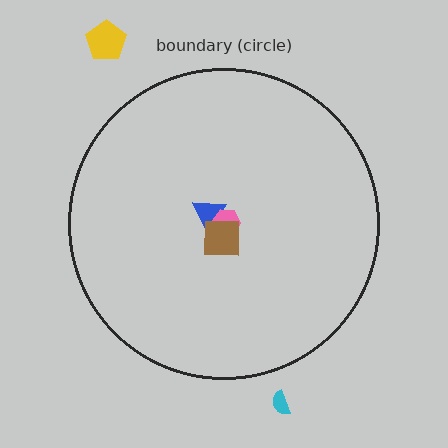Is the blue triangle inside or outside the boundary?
Inside.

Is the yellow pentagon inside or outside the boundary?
Outside.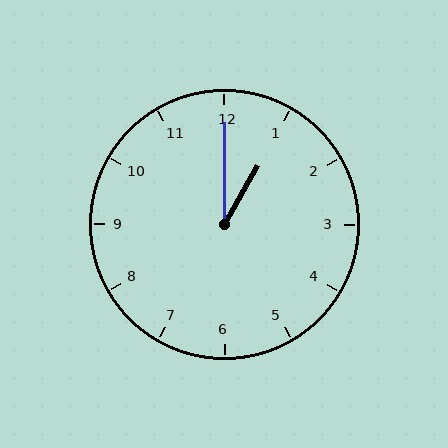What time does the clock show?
1:00.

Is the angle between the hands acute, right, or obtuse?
It is acute.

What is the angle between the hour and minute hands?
Approximately 30 degrees.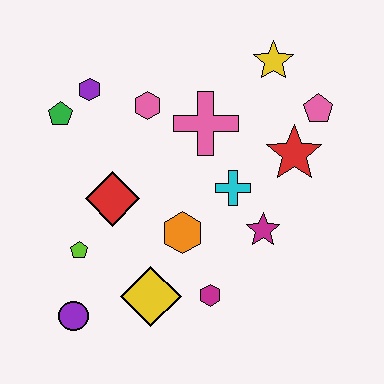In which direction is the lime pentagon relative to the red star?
The lime pentagon is to the left of the red star.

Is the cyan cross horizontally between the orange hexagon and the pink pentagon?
Yes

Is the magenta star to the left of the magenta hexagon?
No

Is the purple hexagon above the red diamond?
Yes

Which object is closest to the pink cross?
The pink hexagon is closest to the pink cross.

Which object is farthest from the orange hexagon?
The yellow star is farthest from the orange hexagon.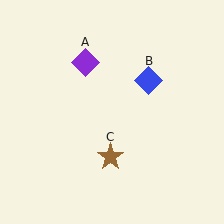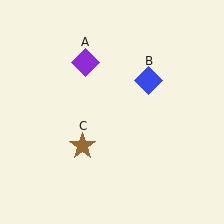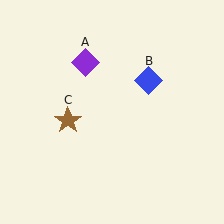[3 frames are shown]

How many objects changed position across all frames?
1 object changed position: brown star (object C).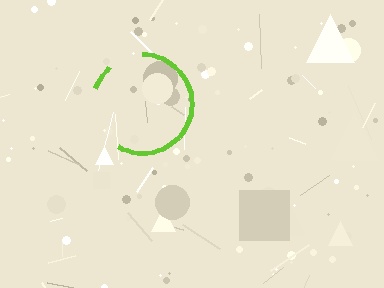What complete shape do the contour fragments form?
The contour fragments form a circle.